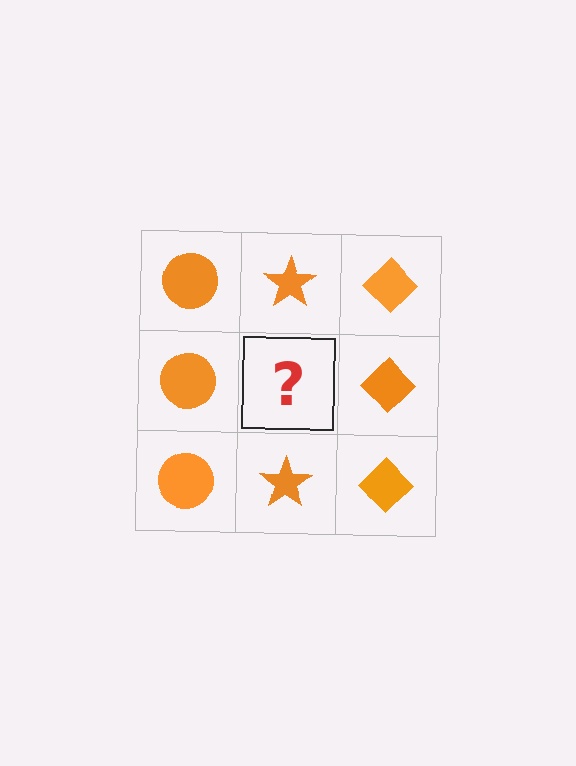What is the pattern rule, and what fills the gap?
The rule is that each column has a consistent shape. The gap should be filled with an orange star.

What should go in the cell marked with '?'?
The missing cell should contain an orange star.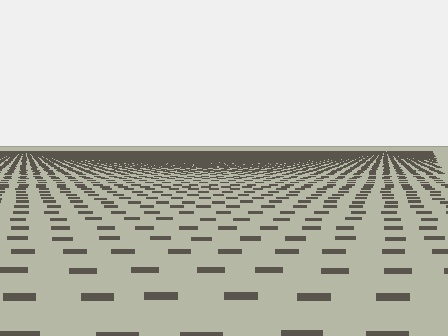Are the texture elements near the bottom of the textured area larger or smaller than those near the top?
Larger. Near the bottom, elements are closer to the viewer and appear at a bigger on-screen size.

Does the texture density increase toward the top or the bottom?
Density increases toward the top.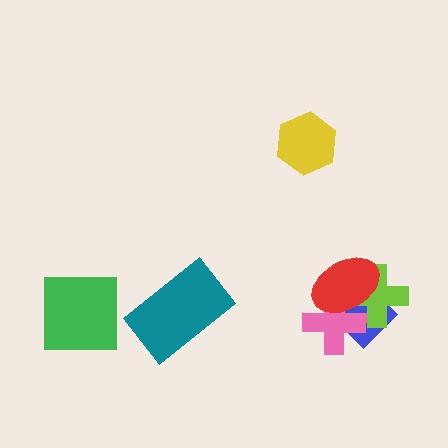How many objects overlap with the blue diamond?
3 objects overlap with the blue diamond.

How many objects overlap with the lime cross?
3 objects overlap with the lime cross.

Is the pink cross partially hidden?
Yes, it is partially covered by another shape.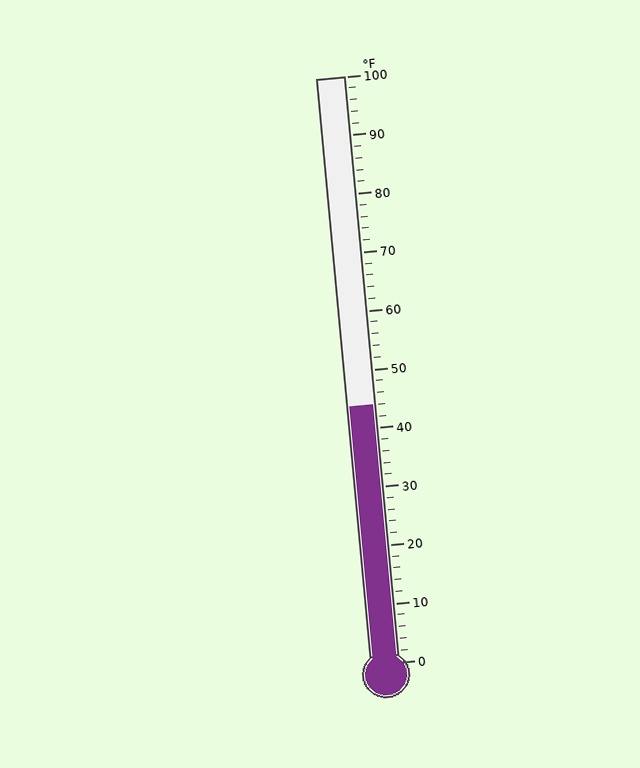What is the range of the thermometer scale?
The thermometer scale ranges from 0°F to 100°F.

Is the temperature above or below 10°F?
The temperature is above 10°F.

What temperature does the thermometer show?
The thermometer shows approximately 44°F.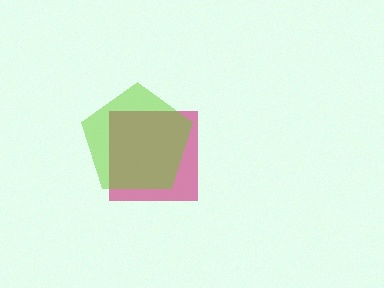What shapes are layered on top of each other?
The layered shapes are: a magenta square, a lime pentagon.